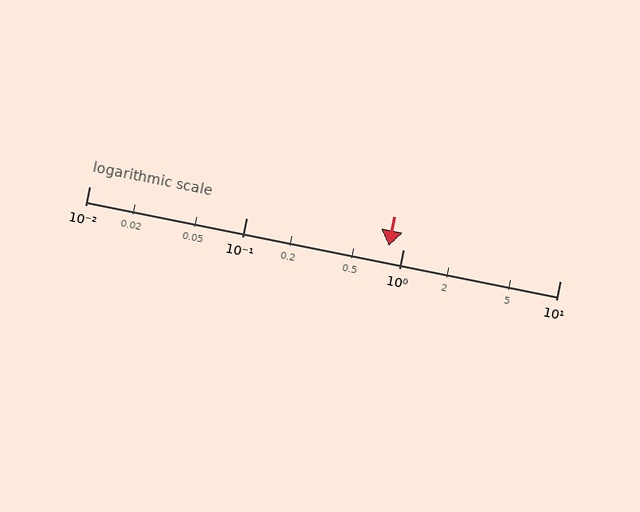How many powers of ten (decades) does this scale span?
The scale spans 3 decades, from 0.01 to 10.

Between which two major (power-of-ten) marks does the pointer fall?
The pointer is between 0.1 and 1.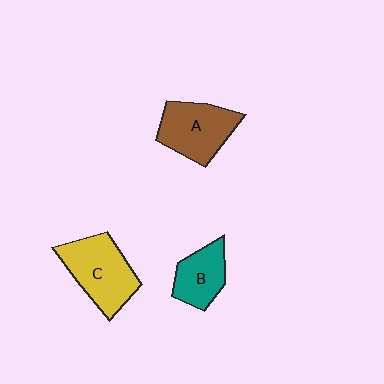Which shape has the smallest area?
Shape B (teal).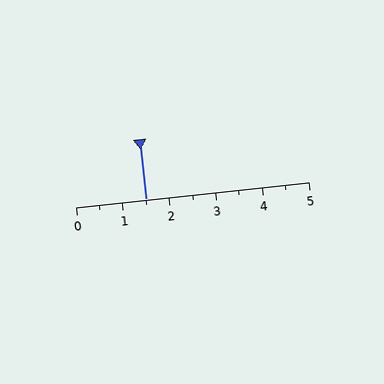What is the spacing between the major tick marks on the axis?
The major ticks are spaced 1 apart.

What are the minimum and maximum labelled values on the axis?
The axis runs from 0 to 5.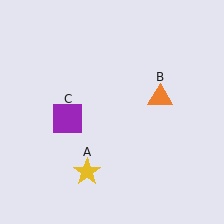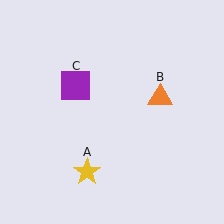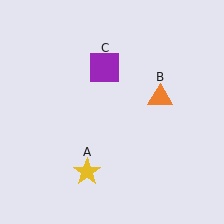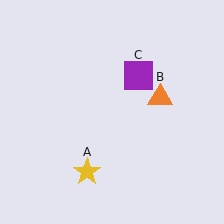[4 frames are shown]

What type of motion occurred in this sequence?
The purple square (object C) rotated clockwise around the center of the scene.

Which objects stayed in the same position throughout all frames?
Yellow star (object A) and orange triangle (object B) remained stationary.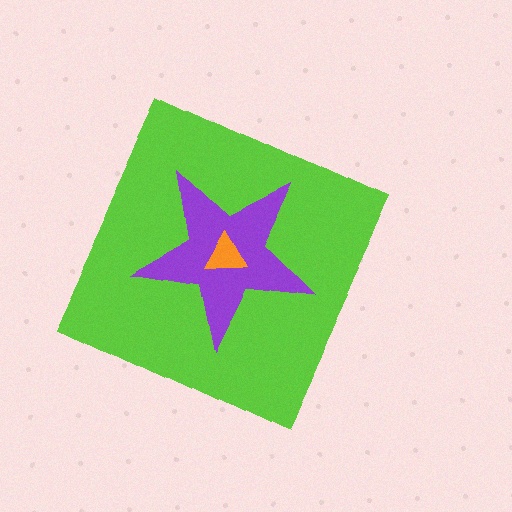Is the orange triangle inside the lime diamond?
Yes.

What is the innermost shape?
The orange triangle.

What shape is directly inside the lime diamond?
The purple star.